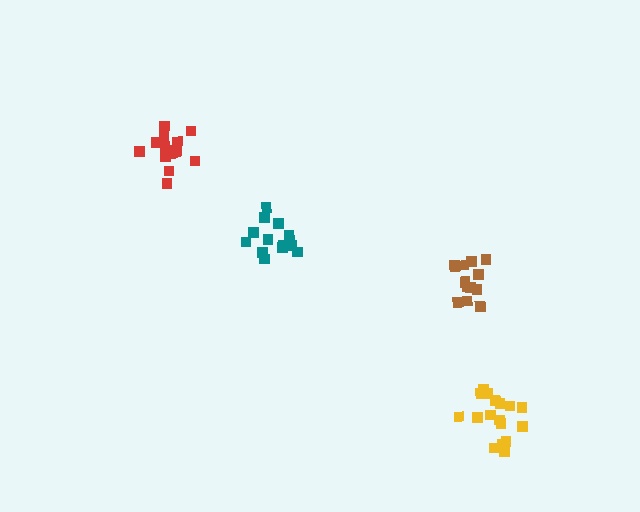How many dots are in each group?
Group 1: 16 dots, Group 2: 14 dots, Group 3: 17 dots, Group 4: 13 dots (60 total).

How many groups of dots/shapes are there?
There are 4 groups.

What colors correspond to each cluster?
The clusters are colored: red, teal, yellow, brown.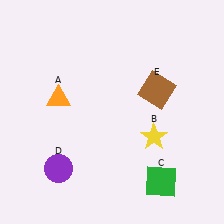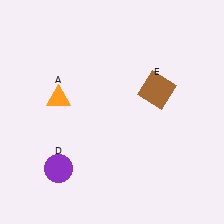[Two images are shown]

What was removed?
The yellow star (B), the green square (C) were removed in Image 2.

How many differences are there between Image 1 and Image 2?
There are 2 differences between the two images.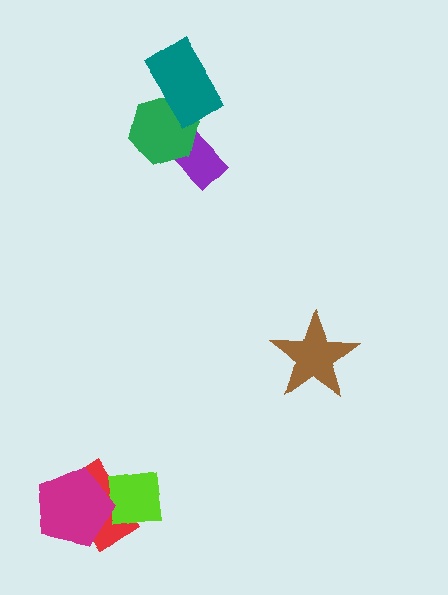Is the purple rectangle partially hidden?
Yes, it is partially covered by another shape.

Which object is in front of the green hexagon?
The teal rectangle is in front of the green hexagon.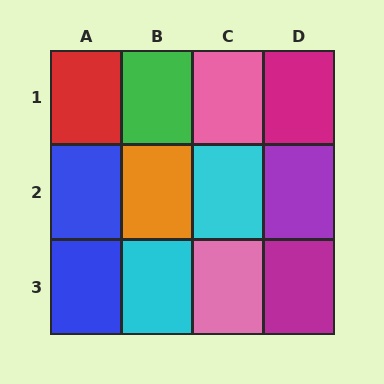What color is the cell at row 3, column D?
Magenta.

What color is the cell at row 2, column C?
Cyan.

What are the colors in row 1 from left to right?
Red, green, pink, magenta.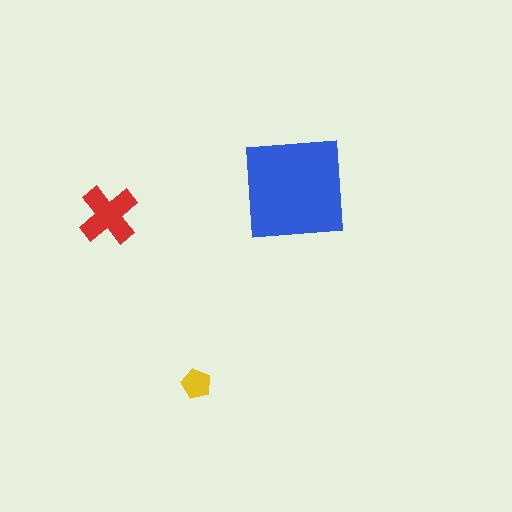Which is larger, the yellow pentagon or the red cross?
The red cross.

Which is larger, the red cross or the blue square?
The blue square.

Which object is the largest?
The blue square.